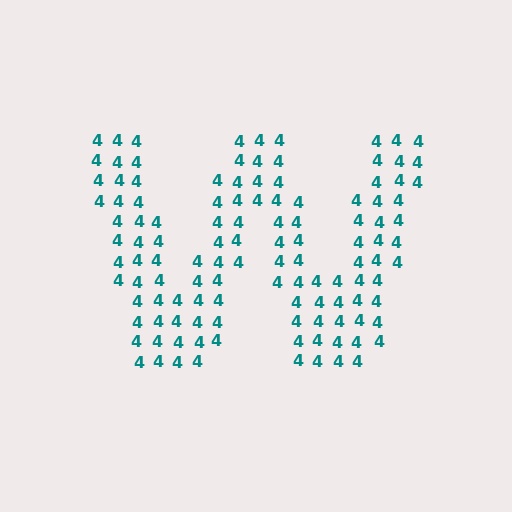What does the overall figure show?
The overall figure shows the letter W.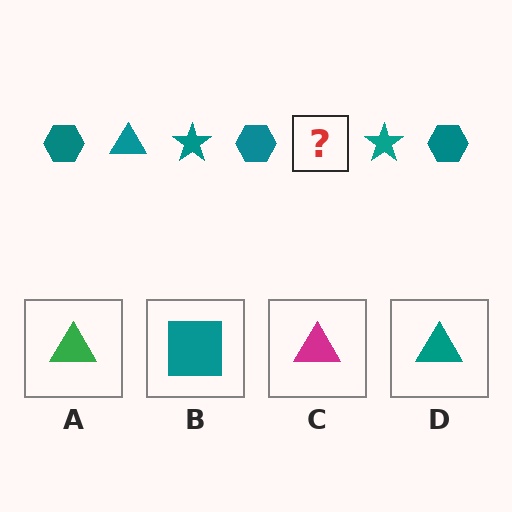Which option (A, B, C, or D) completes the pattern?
D.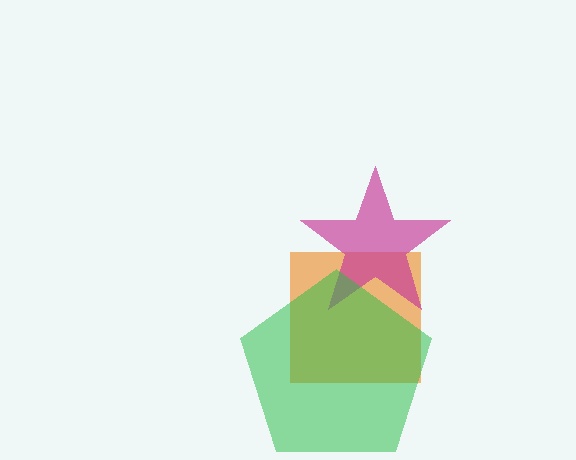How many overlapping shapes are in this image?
There are 3 overlapping shapes in the image.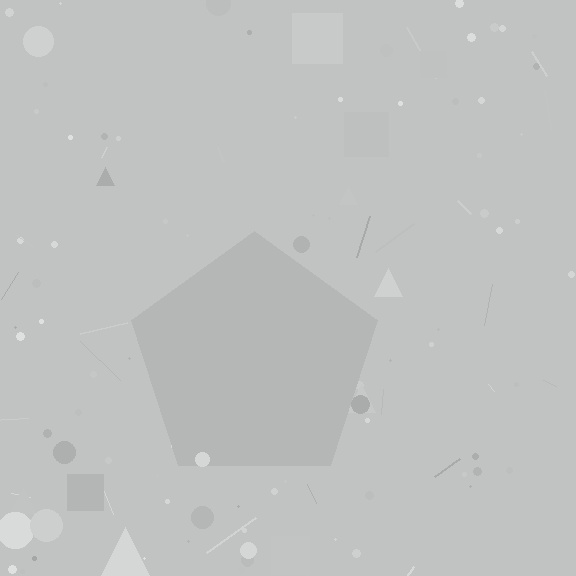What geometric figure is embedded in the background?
A pentagon is embedded in the background.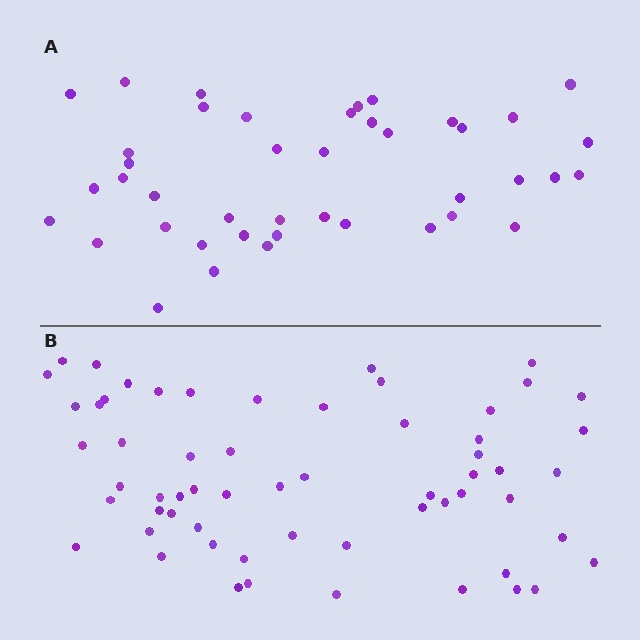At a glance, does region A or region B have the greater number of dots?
Region B (the bottom region) has more dots.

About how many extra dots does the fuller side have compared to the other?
Region B has approximately 20 more dots than region A.